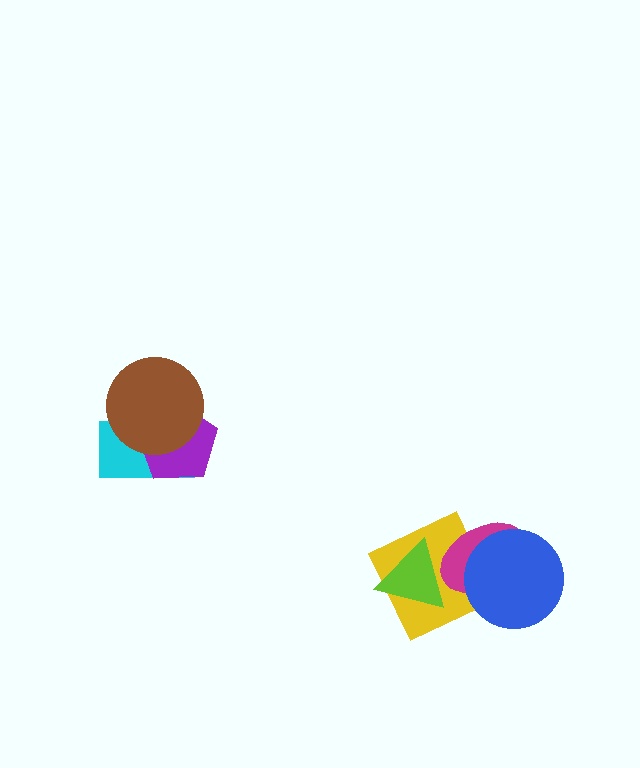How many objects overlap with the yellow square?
3 objects overlap with the yellow square.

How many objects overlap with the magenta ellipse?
3 objects overlap with the magenta ellipse.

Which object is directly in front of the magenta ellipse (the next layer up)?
The blue circle is directly in front of the magenta ellipse.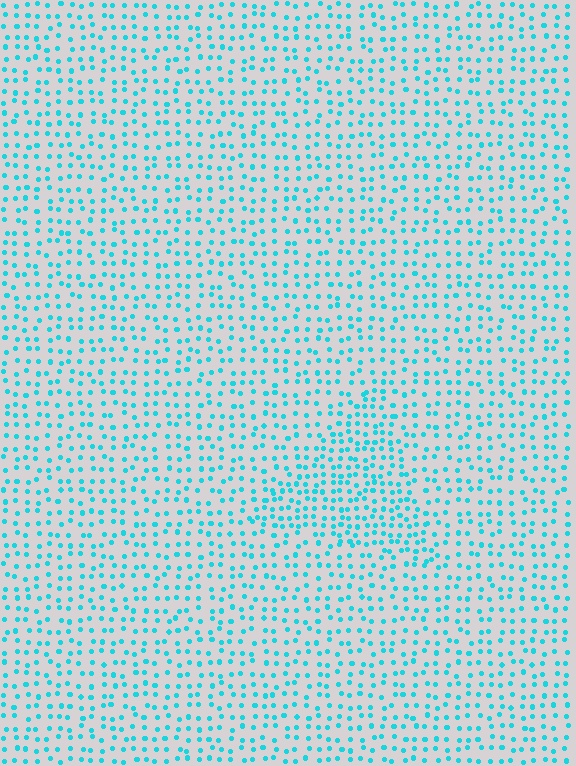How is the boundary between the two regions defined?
The boundary is defined by a change in element density (approximately 1.6x ratio). All elements are the same color, size, and shape.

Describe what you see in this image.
The image contains small cyan elements arranged at two different densities. A triangle-shaped region is visible where the elements are more densely packed than the surrounding area.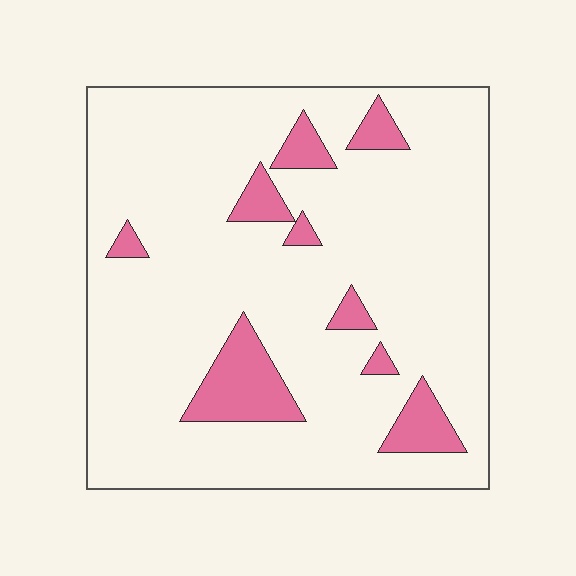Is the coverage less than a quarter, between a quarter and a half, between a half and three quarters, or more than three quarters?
Less than a quarter.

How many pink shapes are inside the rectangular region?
9.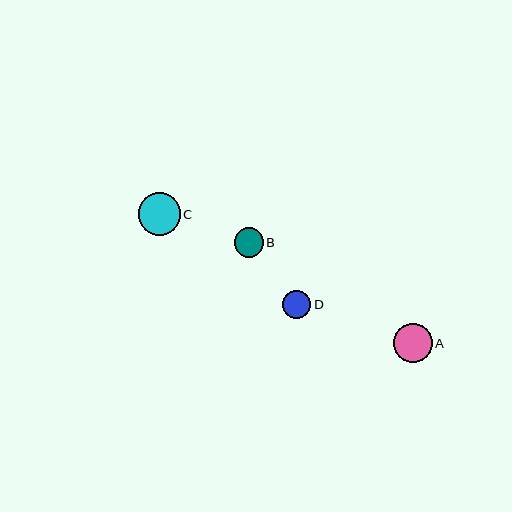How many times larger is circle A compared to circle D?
Circle A is approximately 1.4 times the size of circle D.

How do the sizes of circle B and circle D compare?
Circle B and circle D are approximately the same size.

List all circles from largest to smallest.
From largest to smallest: C, A, B, D.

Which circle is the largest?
Circle C is the largest with a size of approximately 42 pixels.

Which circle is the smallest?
Circle D is the smallest with a size of approximately 28 pixels.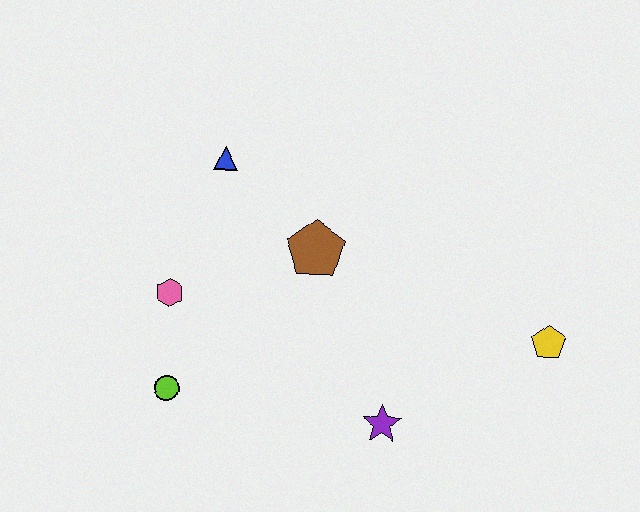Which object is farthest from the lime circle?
The yellow pentagon is farthest from the lime circle.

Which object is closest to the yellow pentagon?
The purple star is closest to the yellow pentagon.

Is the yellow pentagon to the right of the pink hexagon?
Yes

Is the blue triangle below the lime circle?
No